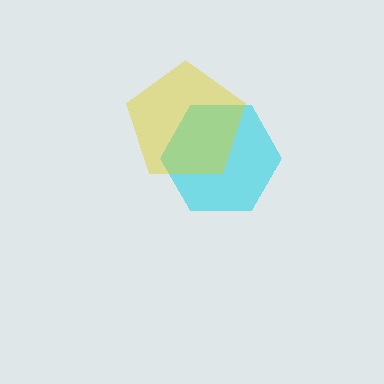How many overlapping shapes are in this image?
There are 2 overlapping shapes in the image.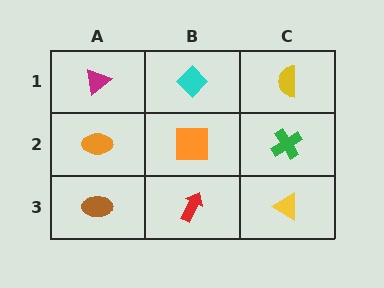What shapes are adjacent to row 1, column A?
An orange ellipse (row 2, column A), a cyan diamond (row 1, column B).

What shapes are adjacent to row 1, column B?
An orange square (row 2, column B), a magenta triangle (row 1, column A), a yellow semicircle (row 1, column C).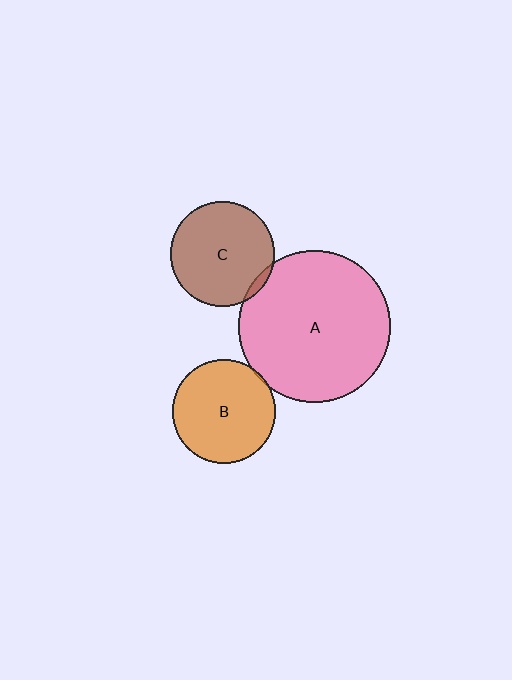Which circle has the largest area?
Circle A (pink).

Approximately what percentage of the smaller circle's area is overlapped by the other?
Approximately 5%.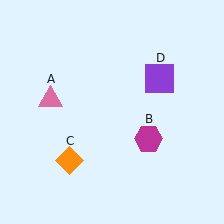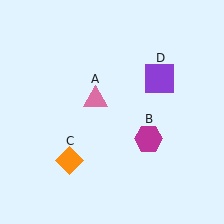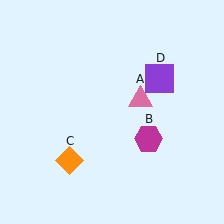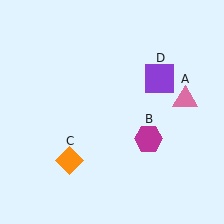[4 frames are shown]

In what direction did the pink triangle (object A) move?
The pink triangle (object A) moved right.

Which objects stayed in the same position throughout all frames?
Magenta hexagon (object B) and orange diamond (object C) and purple square (object D) remained stationary.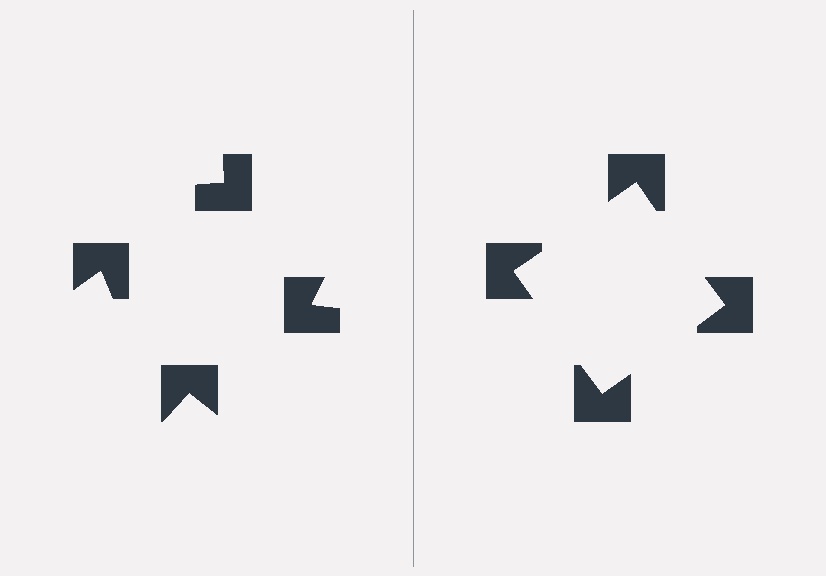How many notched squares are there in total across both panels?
8 — 4 on each side.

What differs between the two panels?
The notched squares are positioned identically on both sides; only the wedge orientations differ. On the right they align to a square; on the left they are misaligned.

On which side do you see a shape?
An illusory square appears on the right side. On the left side the wedge cuts are rotated, so no coherent shape forms.